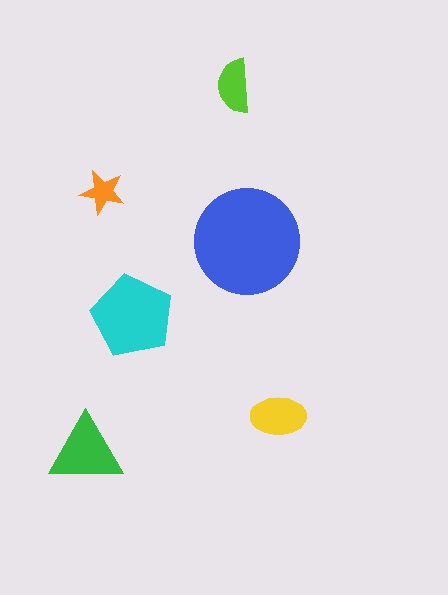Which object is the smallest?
The orange star.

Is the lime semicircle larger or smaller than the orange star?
Larger.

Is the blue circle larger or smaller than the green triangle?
Larger.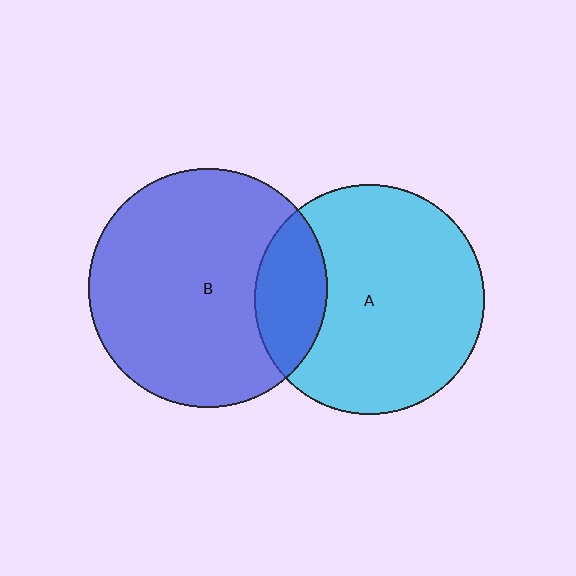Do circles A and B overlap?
Yes.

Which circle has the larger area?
Circle B (blue).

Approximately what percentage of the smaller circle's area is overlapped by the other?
Approximately 20%.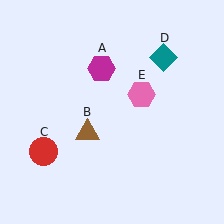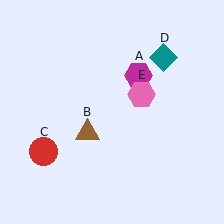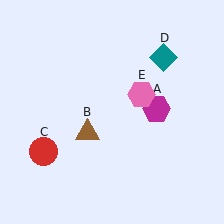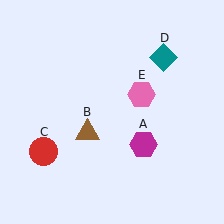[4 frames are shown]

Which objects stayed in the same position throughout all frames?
Brown triangle (object B) and red circle (object C) and teal diamond (object D) and pink hexagon (object E) remained stationary.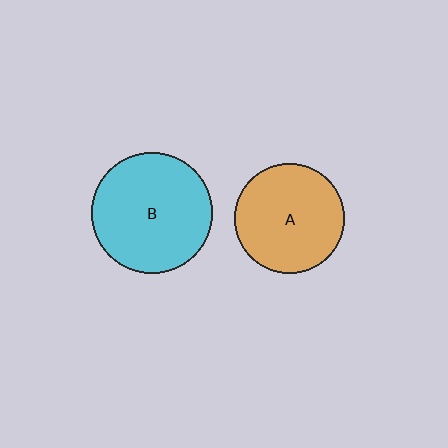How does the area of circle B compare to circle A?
Approximately 1.2 times.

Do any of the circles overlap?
No, none of the circles overlap.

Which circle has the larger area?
Circle B (cyan).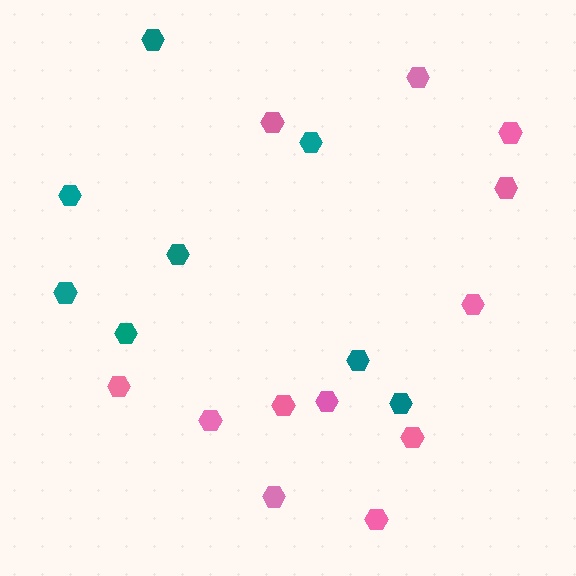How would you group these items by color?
There are 2 groups: one group of pink hexagons (12) and one group of teal hexagons (8).